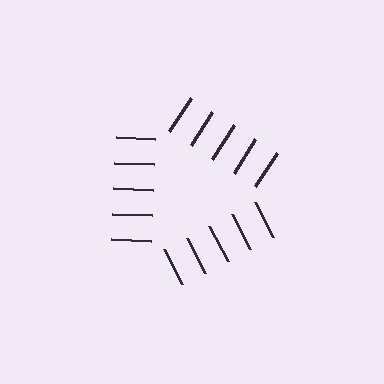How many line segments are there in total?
15 — 5 along each of the 3 edges.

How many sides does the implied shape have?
3 sides — the line-ends trace a triangle.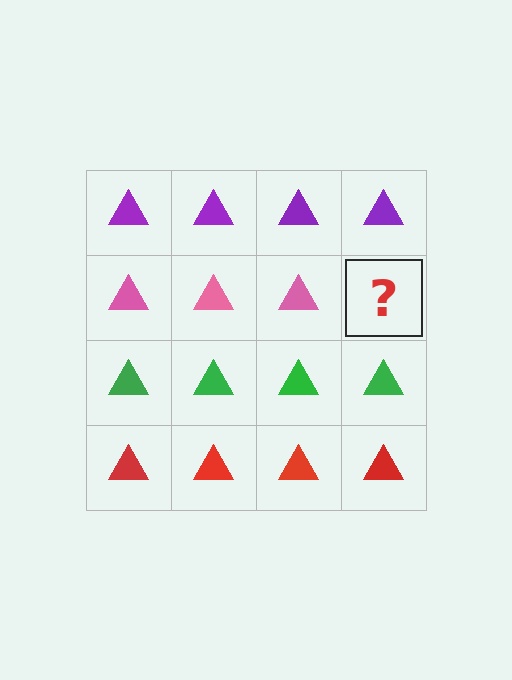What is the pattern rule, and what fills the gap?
The rule is that each row has a consistent color. The gap should be filled with a pink triangle.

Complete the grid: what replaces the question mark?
The question mark should be replaced with a pink triangle.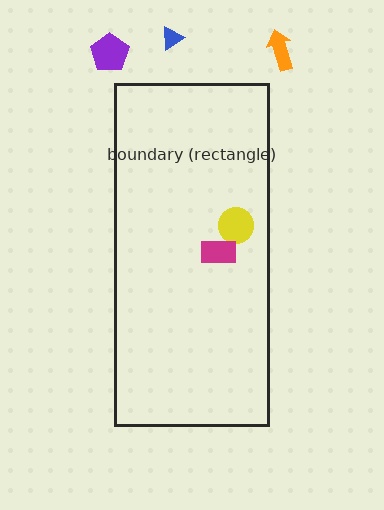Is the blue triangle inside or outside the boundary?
Outside.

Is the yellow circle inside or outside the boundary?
Inside.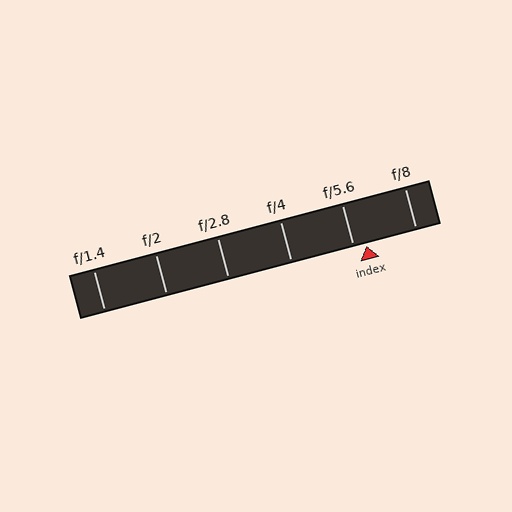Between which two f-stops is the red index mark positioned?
The index mark is between f/5.6 and f/8.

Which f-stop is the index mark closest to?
The index mark is closest to f/5.6.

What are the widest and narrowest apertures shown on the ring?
The widest aperture shown is f/1.4 and the narrowest is f/8.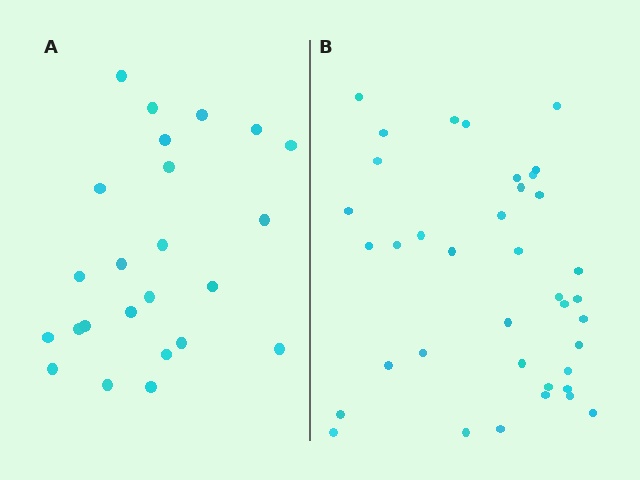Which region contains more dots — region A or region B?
Region B (the right region) has more dots.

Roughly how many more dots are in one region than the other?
Region B has approximately 15 more dots than region A.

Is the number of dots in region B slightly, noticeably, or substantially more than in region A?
Region B has substantially more. The ratio is roughly 1.6 to 1.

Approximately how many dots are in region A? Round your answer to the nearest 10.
About 20 dots. (The exact count is 24, which rounds to 20.)